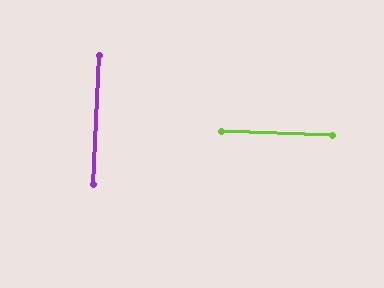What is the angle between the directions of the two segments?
Approximately 90 degrees.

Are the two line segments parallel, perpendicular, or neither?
Perpendicular — they meet at approximately 90°.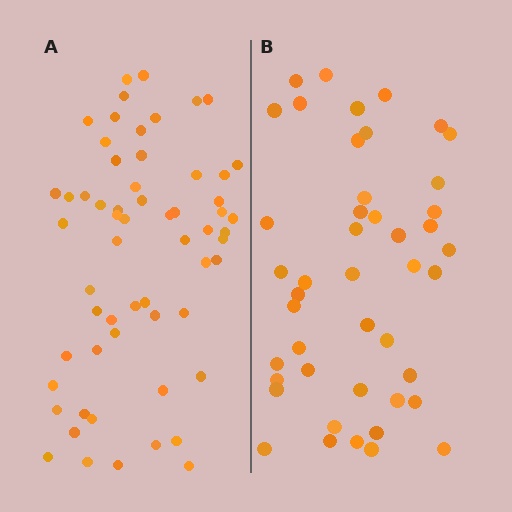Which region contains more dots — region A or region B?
Region A (the left region) has more dots.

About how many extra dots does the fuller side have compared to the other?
Region A has approximately 15 more dots than region B.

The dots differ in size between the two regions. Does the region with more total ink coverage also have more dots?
No. Region B has more total ink coverage because its dots are larger, but region A actually contains more individual dots. Total area can be misleading — the number of items is what matters here.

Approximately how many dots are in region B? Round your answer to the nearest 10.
About 40 dots. (The exact count is 45, which rounds to 40.)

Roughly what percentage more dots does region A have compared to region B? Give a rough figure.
About 35% more.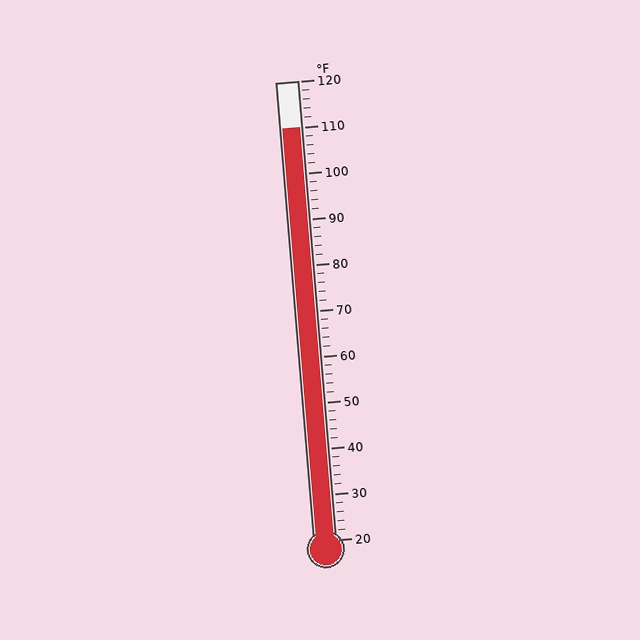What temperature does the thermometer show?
The thermometer shows approximately 110°F.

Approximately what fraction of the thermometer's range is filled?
The thermometer is filled to approximately 90% of its range.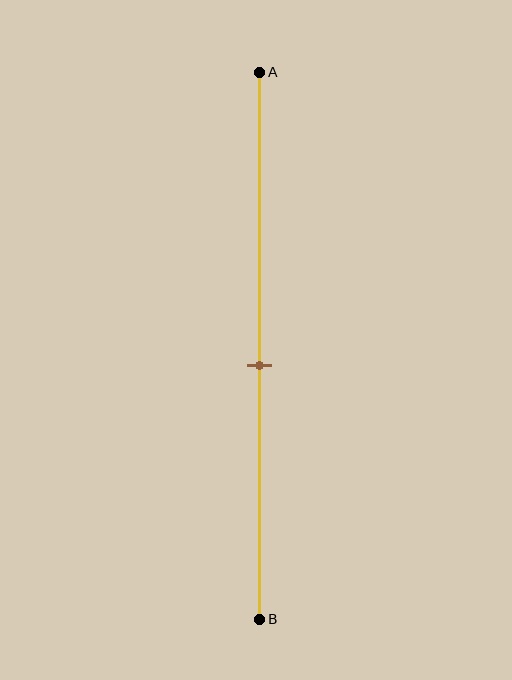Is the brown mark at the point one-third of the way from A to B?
No, the mark is at about 55% from A, not at the 33% one-third point.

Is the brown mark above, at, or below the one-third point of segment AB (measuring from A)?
The brown mark is below the one-third point of segment AB.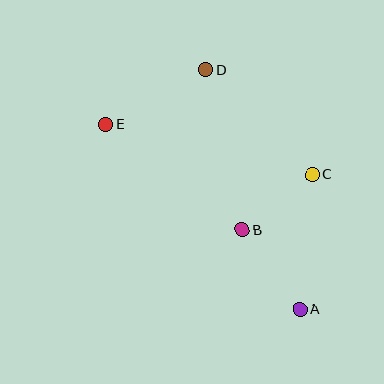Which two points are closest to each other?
Points B and C are closest to each other.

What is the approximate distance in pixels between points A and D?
The distance between A and D is approximately 257 pixels.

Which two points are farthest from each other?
Points A and E are farthest from each other.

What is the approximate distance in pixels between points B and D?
The distance between B and D is approximately 164 pixels.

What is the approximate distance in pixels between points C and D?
The distance between C and D is approximately 149 pixels.